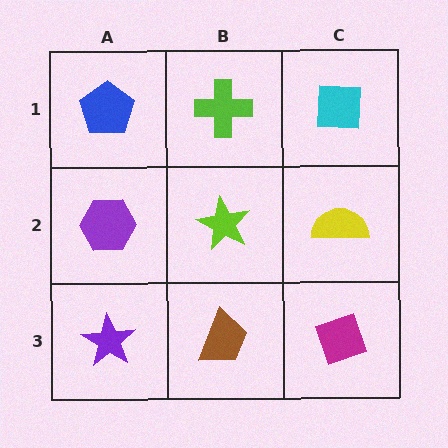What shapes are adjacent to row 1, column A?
A purple hexagon (row 2, column A), a lime cross (row 1, column B).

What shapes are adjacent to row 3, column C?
A yellow semicircle (row 2, column C), a brown trapezoid (row 3, column B).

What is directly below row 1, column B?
A lime star.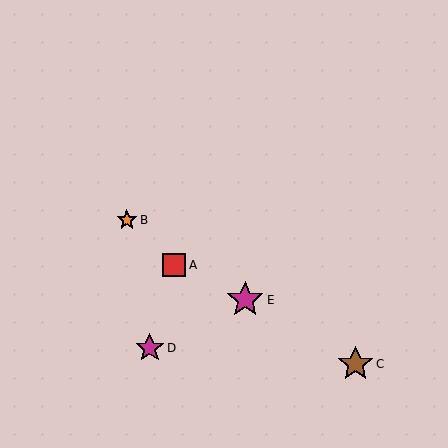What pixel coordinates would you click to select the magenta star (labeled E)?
Click at (245, 300) to select the magenta star E.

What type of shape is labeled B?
Shape B is an orange star.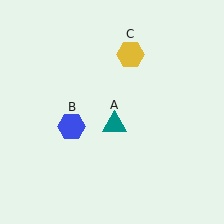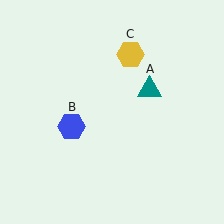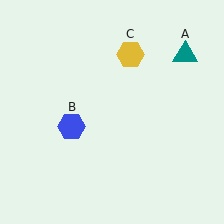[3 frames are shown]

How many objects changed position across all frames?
1 object changed position: teal triangle (object A).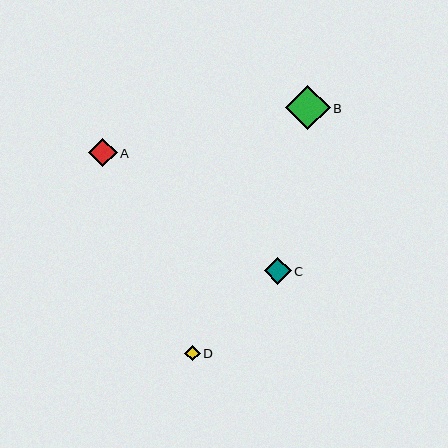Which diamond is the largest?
Diamond B is the largest with a size of approximately 45 pixels.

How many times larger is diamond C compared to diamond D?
Diamond C is approximately 1.7 times the size of diamond D.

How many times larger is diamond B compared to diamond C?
Diamond B is approximately 1.7 times the size of diamond C.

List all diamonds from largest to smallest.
From largest to smallest: B, A, C, D.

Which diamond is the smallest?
Diamond D is the smallest with a size of approximately 16 pixels.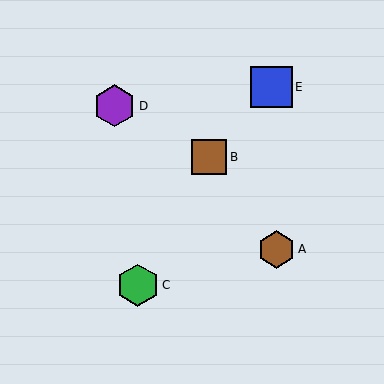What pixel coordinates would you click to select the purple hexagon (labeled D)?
Click at (115, 106) to select the purple hexagon D.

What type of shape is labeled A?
Shape A is a brown hexagon.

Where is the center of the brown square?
The center of the brown square is at (209, 157).